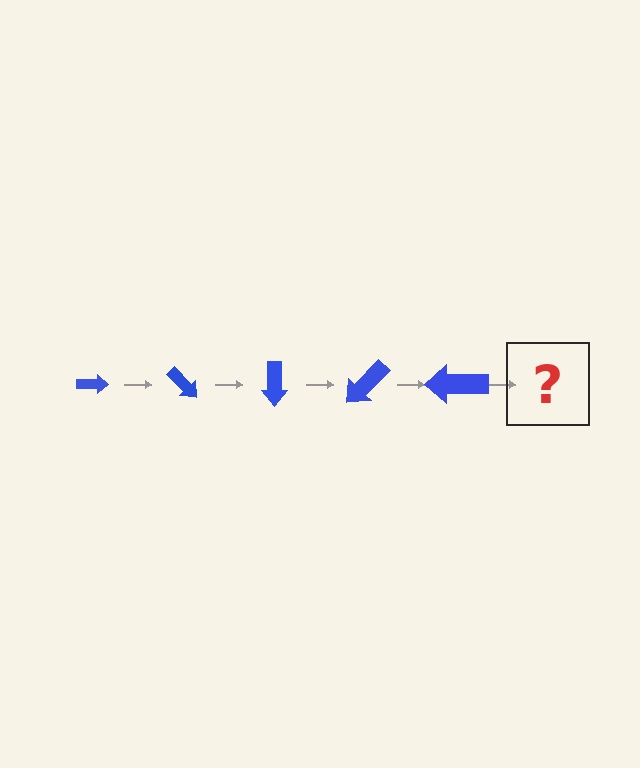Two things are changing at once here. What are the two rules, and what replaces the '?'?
The two rules are that the arrow grows larger each step and it rotates 45 degrees each step. The '?' should be an arrow, larger than the previous one and rotated 225 degrees from the start.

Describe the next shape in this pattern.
It should be an arrow, larger than the previous one and rotated 225 degrees from the start.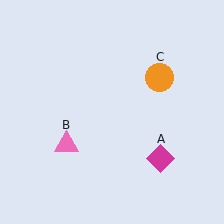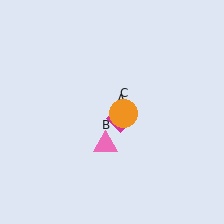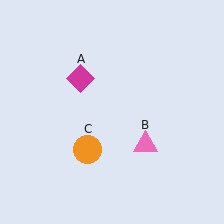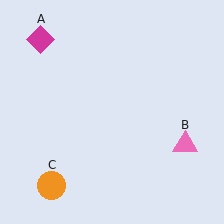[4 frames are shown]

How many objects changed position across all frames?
3 objects changed position: magenta diamond (object A), pink triangle (object B), orange circle (object C).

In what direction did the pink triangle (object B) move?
The pink triangle (object B) moved right.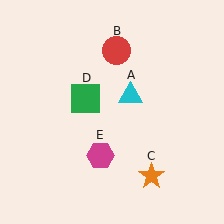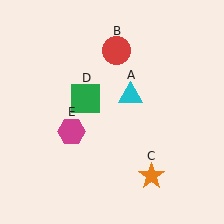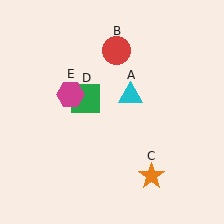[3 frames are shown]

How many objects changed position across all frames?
1 object changed position: magenta hexagon (object E).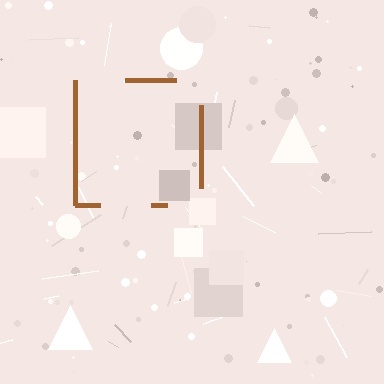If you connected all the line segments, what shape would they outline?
They would outline a square.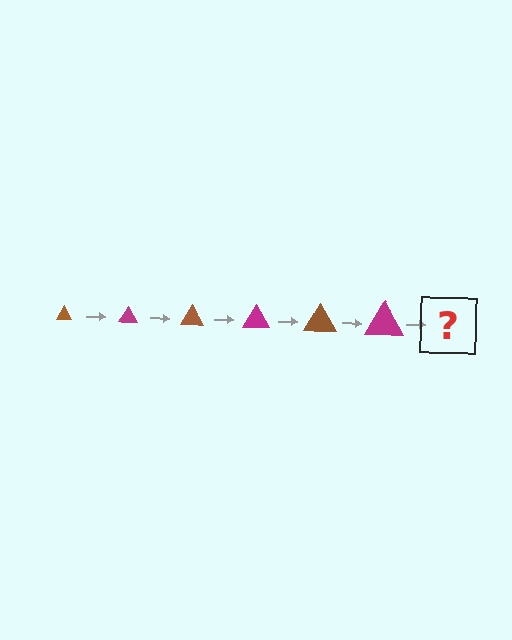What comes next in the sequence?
The next element should be a brown triangle, larger than the previous one.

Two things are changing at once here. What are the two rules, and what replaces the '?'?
The two rules are that the triangle grows larger each step and the color cycles through brown and magenta. The '?' should be a brown triangle, larger than the previous one.